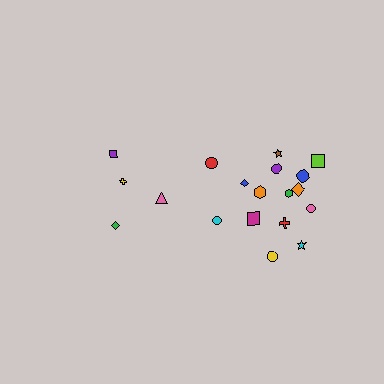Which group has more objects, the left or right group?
The right group.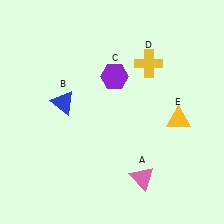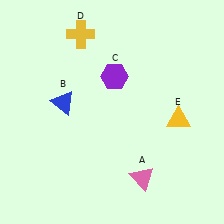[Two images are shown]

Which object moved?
The yellow cross (D) moved left.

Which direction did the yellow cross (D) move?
The yellow cross (D) moved left.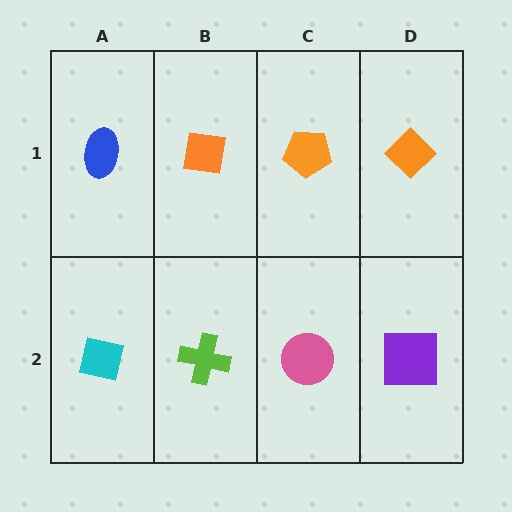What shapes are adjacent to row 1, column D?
A purple square (row 2, column D), an orange pentagon (row 1, column C).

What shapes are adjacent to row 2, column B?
An orange square (row 1, column B), a cyan square (row 2, column A), a pink circle (row 2, column C).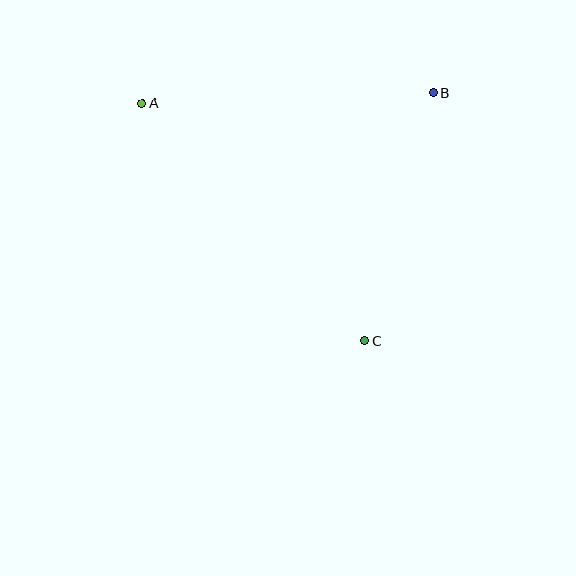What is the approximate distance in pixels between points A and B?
The distance between A and B is approximately 291 pixels.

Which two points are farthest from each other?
Points A and C are farthest from each other.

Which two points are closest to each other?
Points B and C are closest to each other.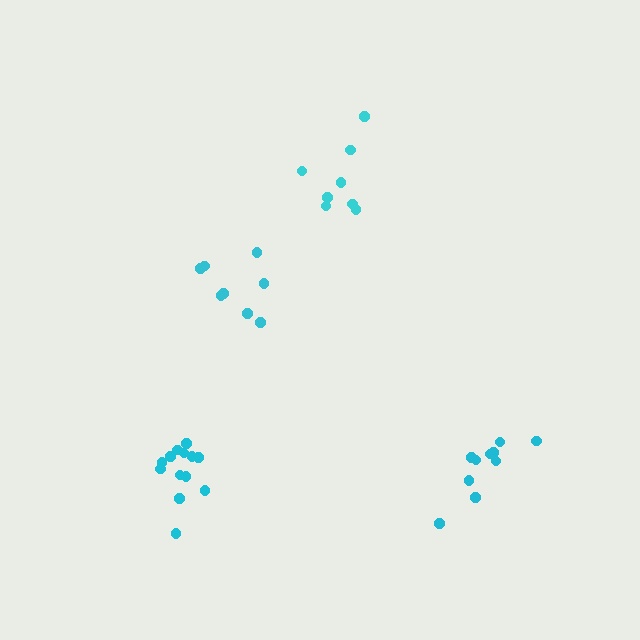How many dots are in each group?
Group 1: 8 dots, Group 2: 13 dots, Group 3: 10 dots, Group 4: 8 dots (39 total).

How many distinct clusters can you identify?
There are 4 distinct clusters.